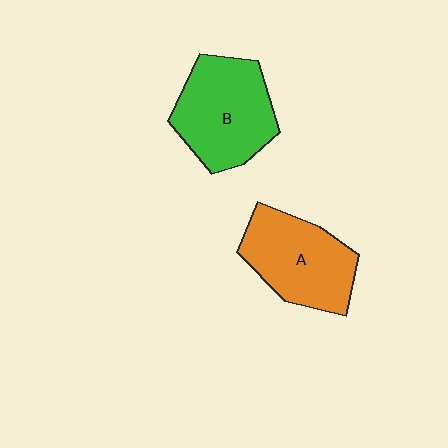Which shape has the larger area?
Shape B (green).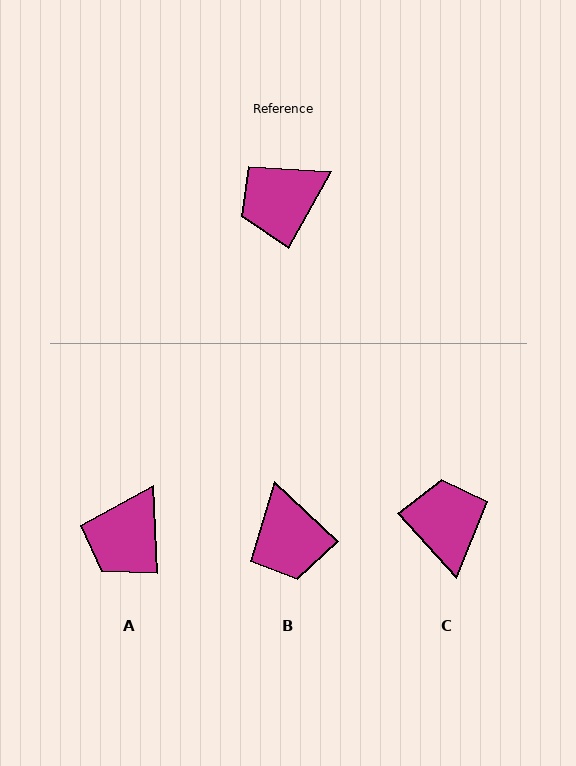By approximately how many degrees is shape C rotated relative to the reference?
Approximately 108 degrees clockwise.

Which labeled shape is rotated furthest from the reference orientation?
C, about 108 degrees away.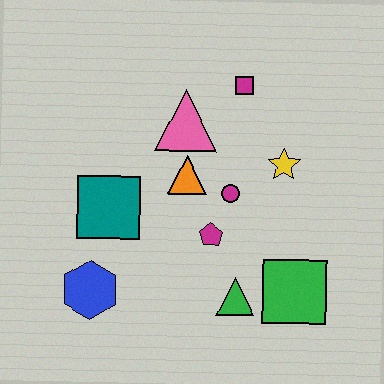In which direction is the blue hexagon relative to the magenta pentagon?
The blue hexagon is to the left of the magenta pentagon.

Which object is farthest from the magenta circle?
The blue hexagon is farthest from the magenta circle.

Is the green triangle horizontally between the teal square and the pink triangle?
No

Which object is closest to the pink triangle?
The orange triangle is closest to the pink triangle.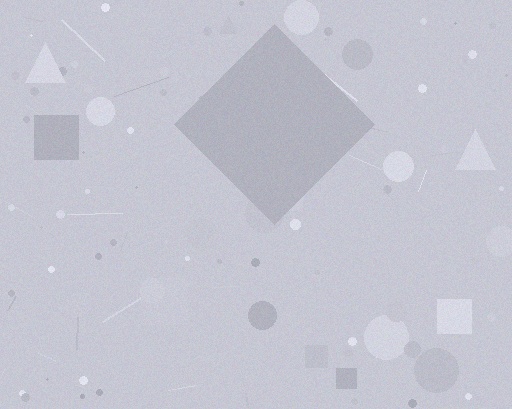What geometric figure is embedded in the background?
A diamond is embedded in the background.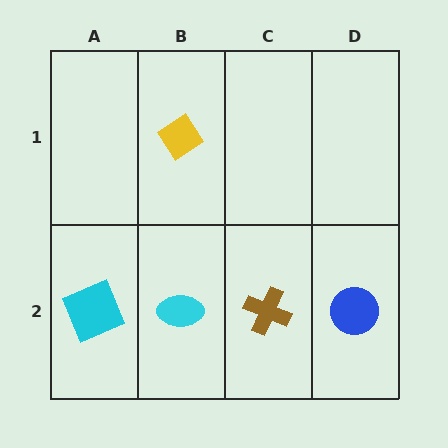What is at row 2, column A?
A cyan square.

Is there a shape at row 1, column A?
No, that cell is empty.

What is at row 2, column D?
A blue circle.